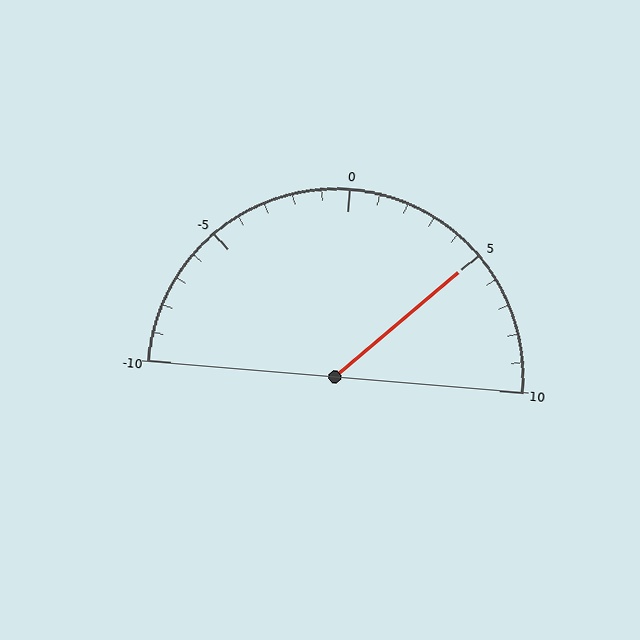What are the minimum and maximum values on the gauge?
The gauge ranges from -10 to 10.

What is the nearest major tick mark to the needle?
The nearest major tick mark is 5.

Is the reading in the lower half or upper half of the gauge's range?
The reading is in the upper half of the range (-10 to 10).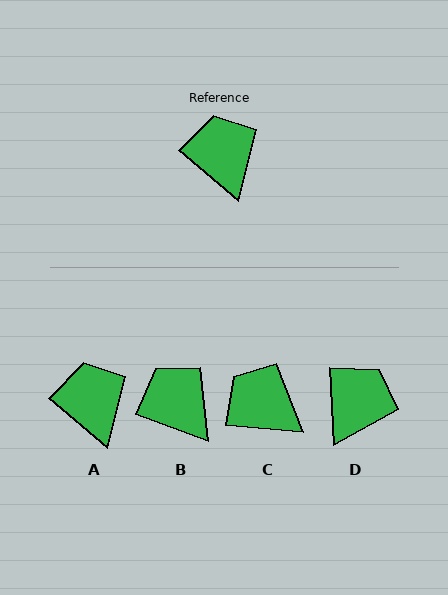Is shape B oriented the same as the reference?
No, it is off by about 20 degrees.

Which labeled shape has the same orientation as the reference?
A.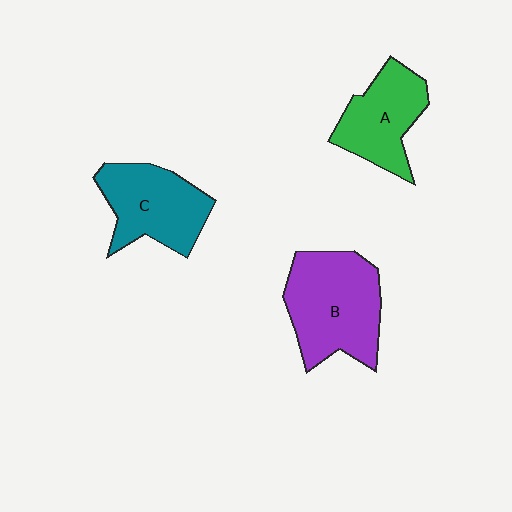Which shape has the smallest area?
Shape A (green).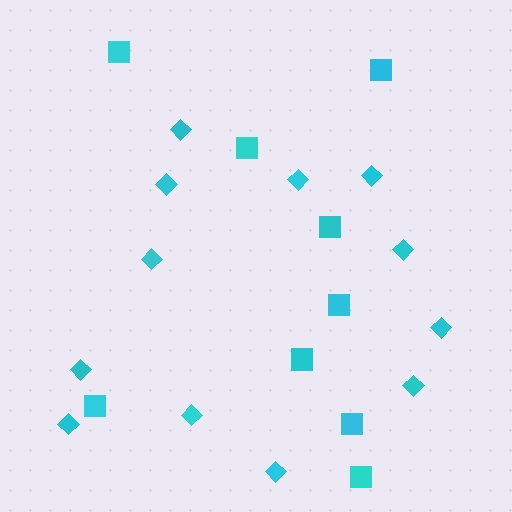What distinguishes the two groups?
There are 2 groups: one group of diamonds (12) and one group of squares (9).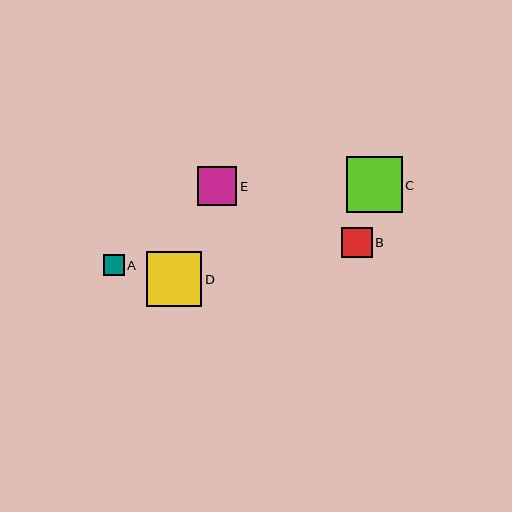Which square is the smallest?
Square A is the smallest with a size of approximately 20 pixels.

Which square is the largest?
Square C is the largest with a size of approximately 56 pixels.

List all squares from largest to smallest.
From largest to smallest: C, D, E, B, A.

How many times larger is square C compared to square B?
Square C is approximately 1.8 times the size of square B.